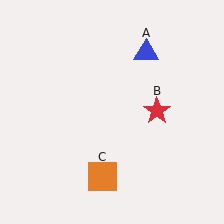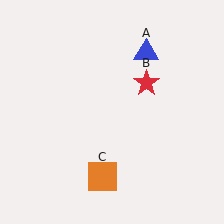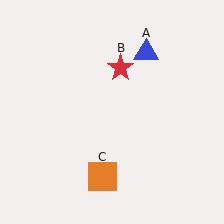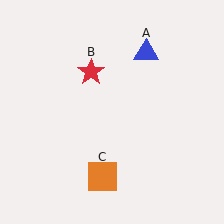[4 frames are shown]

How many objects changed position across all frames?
1 object changed position: red star (object B).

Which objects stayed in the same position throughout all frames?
Blue triangle (object A) and orange square (object C) remained stationary.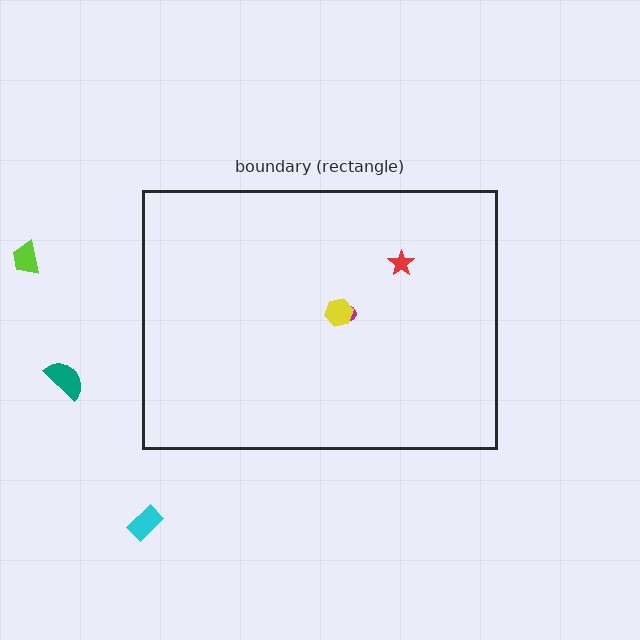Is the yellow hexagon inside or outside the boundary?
Inside.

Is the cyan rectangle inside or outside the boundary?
Outside.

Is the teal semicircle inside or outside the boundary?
Outside.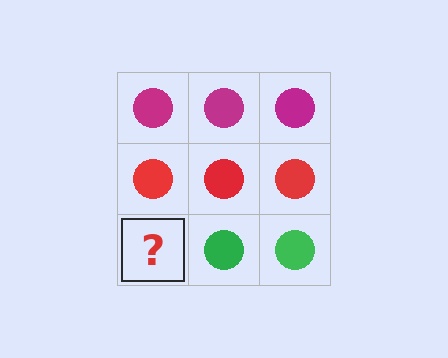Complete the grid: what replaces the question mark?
The question mark should be replaced with a green circle.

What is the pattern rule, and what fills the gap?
The rule is that each row has a consistent color. The gap should be filled with a green circle.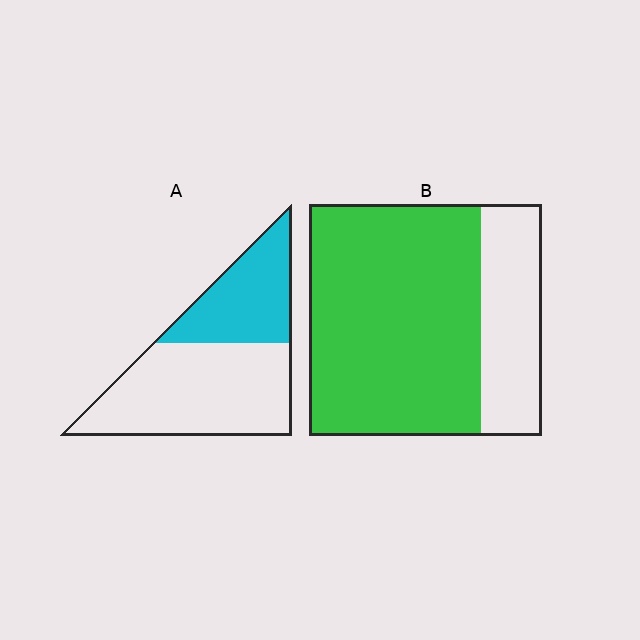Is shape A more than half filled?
No.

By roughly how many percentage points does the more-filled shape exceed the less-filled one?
By roughly 40 percentage points (B over A).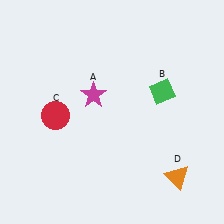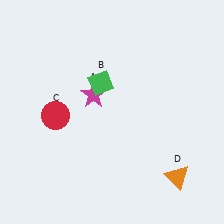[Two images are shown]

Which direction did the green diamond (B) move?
The green diamond (B) moved left.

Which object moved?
The green diamond (B) moved left.